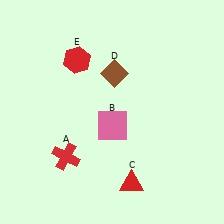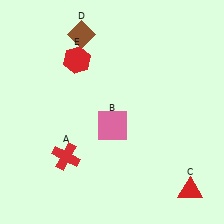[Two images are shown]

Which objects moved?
The objects that moved are: the red triangle (C), the brown diamond (D).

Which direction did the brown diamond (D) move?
The brown diamond (D) moved up.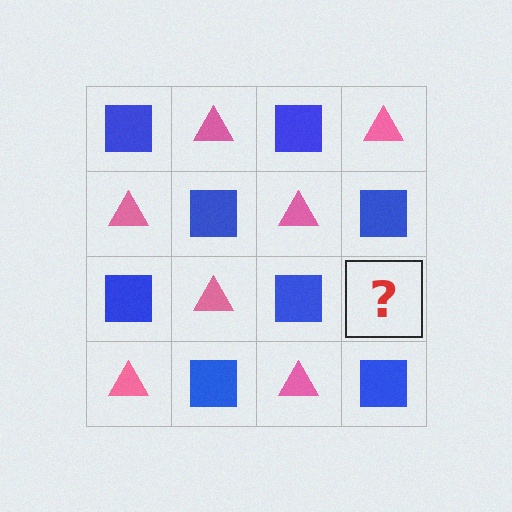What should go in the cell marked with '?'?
The missing cell should contain a pink triangle.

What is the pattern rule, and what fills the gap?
The rule is that it alternates blue square and pink triangle in a checkerboard pattern. The gap should be filled with a pink triangle.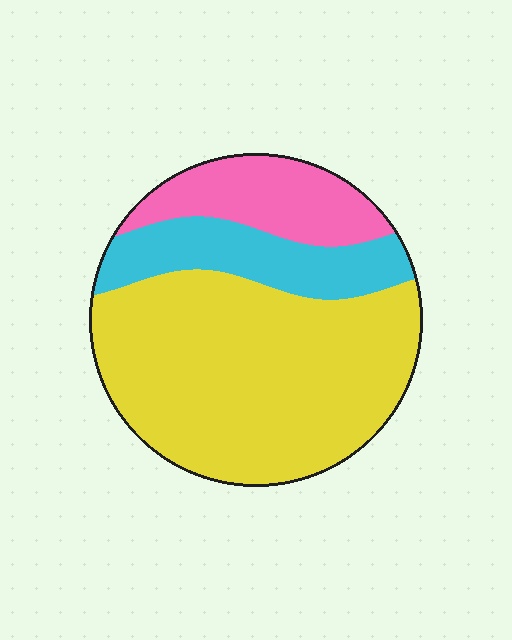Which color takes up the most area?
Yellow, at roughly 65%.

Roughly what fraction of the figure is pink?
Pink takes up about one sixth (1/6) of the figure.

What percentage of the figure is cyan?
Cyan covers 19% of the figure.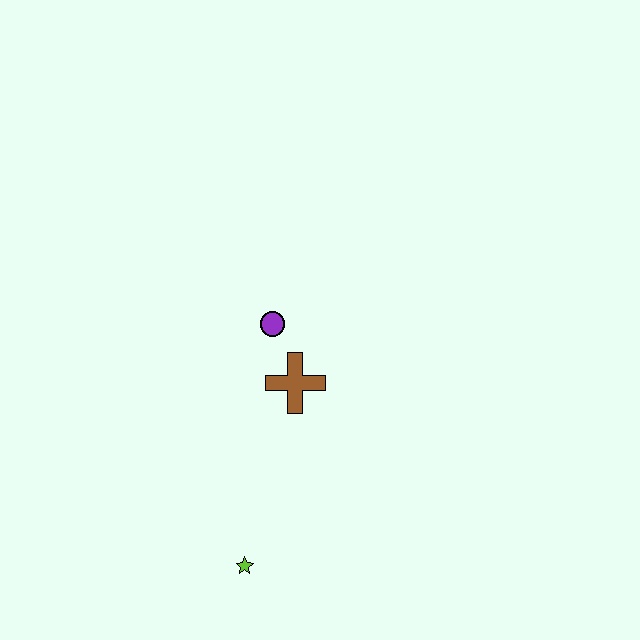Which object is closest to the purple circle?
The brown cross is closest to the purple circle.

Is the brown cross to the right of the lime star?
Yes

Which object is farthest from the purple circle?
The lime star is farthest from the purple circle.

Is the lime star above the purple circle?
No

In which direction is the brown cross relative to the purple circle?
The brown cross is below the purple circle.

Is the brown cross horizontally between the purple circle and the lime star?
No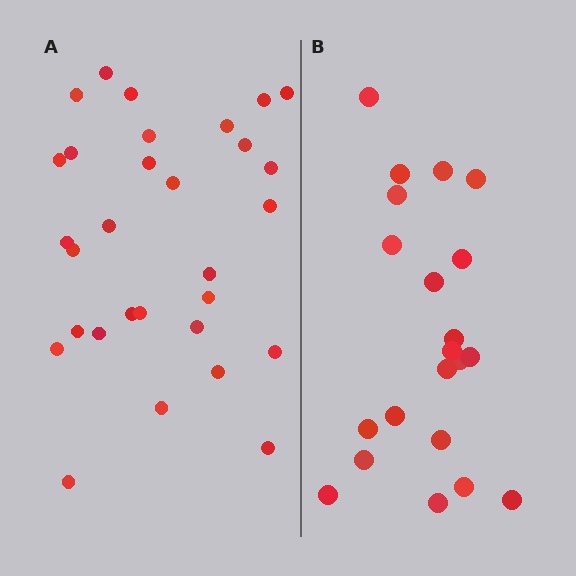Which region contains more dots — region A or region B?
Region A (the left region) has more dots.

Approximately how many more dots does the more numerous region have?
Region A has roughly 8 or so more dots than region B.